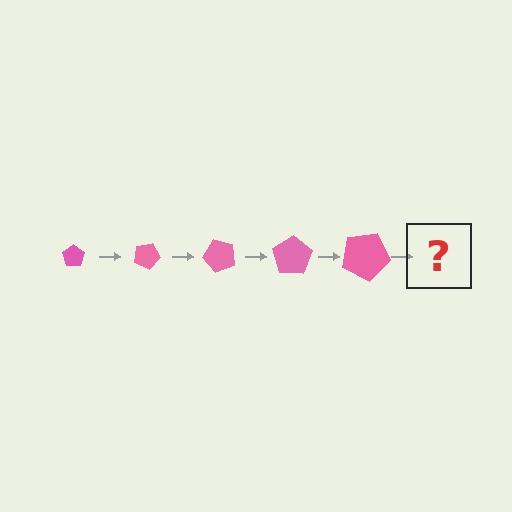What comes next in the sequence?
The next element should be a pentagon, larger than the previous one and rotated 125 degrees from the start.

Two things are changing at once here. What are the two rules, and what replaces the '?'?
The two rules are that the pentagon grows larger each step and it rotates 25 degrees each step. The '?' should be a pentagon, larger than the previous one and rotated 125 degrees from the start.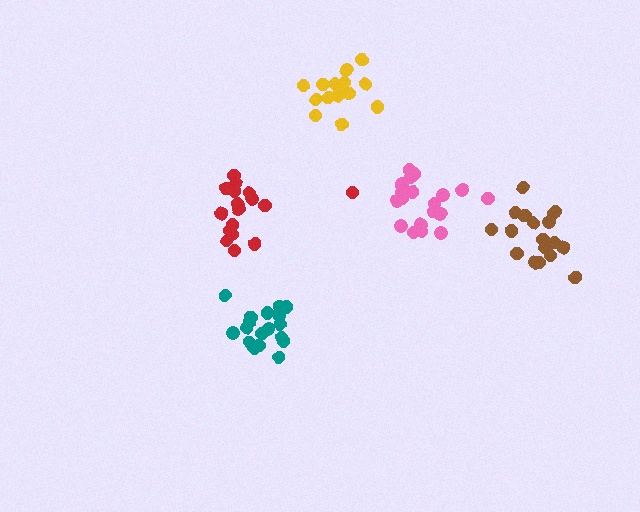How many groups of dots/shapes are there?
There are 5 groups.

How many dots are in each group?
Group 1: 16 dots, Group 2: 18 dots, Group 3: 19 dots, Group 4: 21 dots, Group 5: 21 dots (95 total).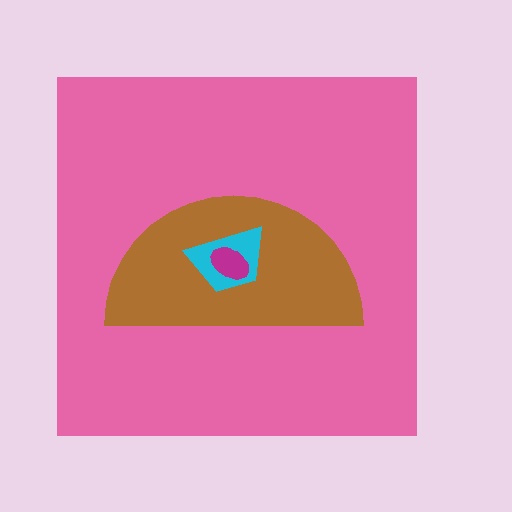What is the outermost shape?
The pink square.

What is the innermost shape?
The magenta ellipse.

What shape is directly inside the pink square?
The brown semicircle.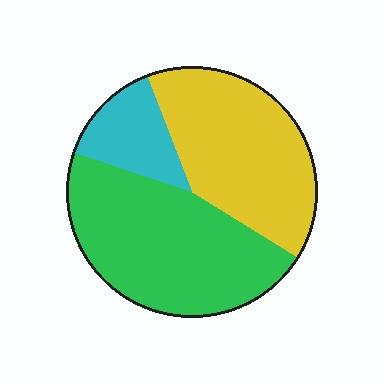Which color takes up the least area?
Cyan, at roughly 15%.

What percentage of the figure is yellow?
Yellow covers roughly 40% of the figure.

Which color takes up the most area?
Green, at roughly 45%.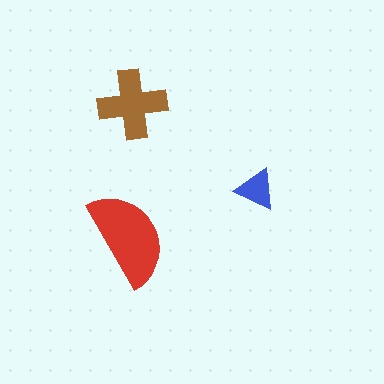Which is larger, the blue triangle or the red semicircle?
The red semicircle.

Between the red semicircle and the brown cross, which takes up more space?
The red semicircle.